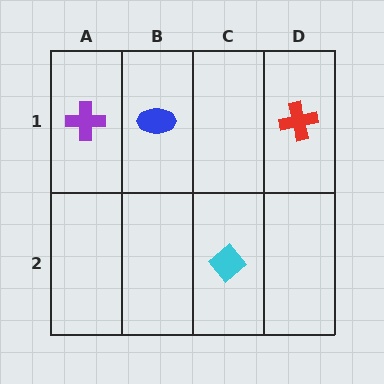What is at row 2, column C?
A cyan diamond.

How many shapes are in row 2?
1 shape.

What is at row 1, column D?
A red cross.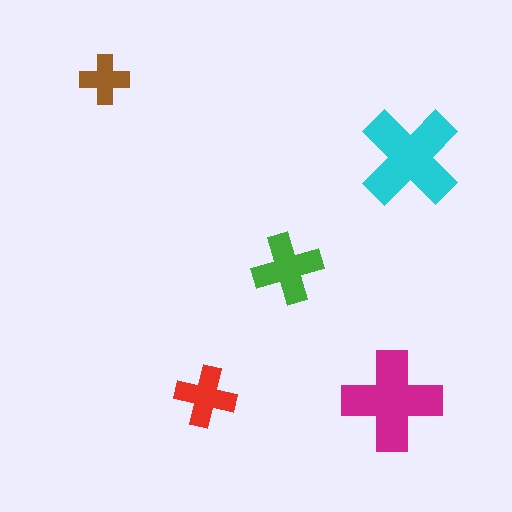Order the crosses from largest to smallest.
the cyan one, the magenta one, the green one, the red one, the brown one.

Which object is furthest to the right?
The cyan cross is rightmost.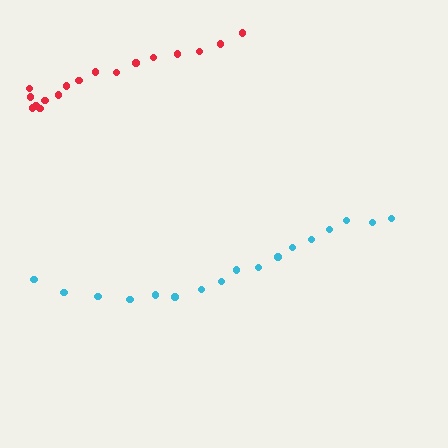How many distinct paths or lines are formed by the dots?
There are 2 distinct paths.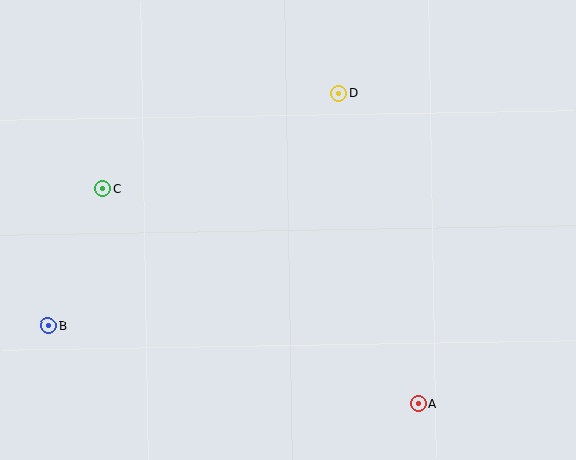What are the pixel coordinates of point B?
Point B is at (48, 326).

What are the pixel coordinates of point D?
Point D is at (338, 93).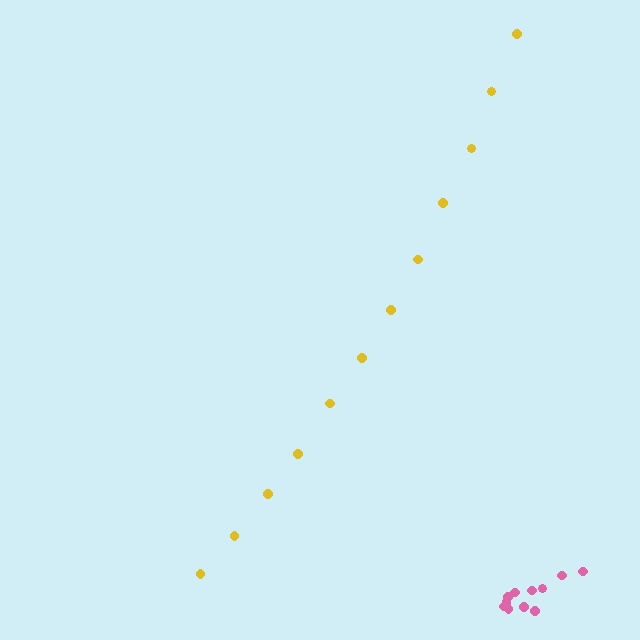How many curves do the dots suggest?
There are 2 distinct paths.